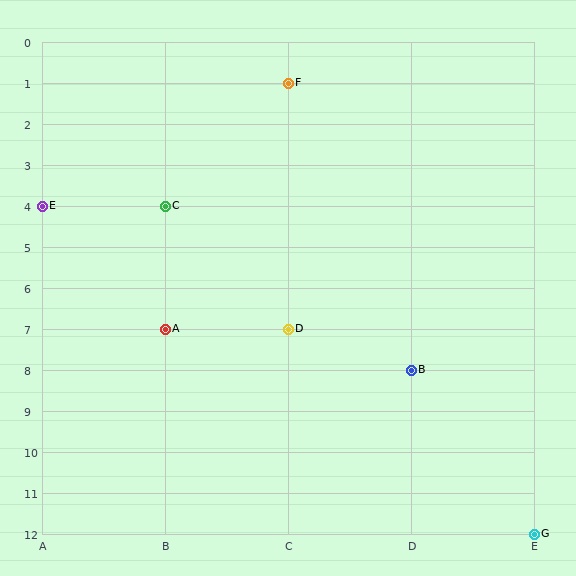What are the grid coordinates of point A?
Point A is at grid coordinates (B, 7).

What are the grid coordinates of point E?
Point E is at grid coordinates (A, 4).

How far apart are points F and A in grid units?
Points F and A are 1 column and 6 rows apart (about 6.1 grid units diagonally).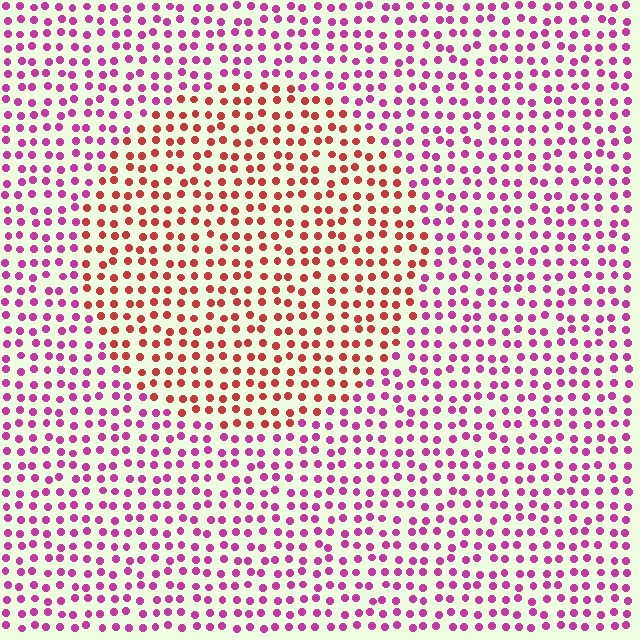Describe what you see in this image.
The image is filled with small magenta elements in a uniform arrangement. A circle-shaped region is visible where the elements are tinted to a slightly different hue, forming a subtle color boundary.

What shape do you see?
I see a circle.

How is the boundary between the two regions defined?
The boundary is defined purely by a slight shift in hue (about 45 degrees). Spacing, size, and orientation are identical on both sides.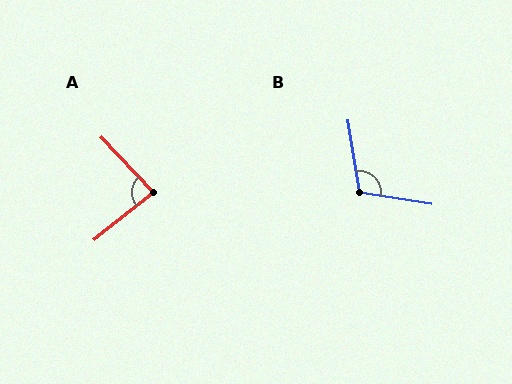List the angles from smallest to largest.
A (85°), B (107°).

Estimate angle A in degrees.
Approximately 85 degrees.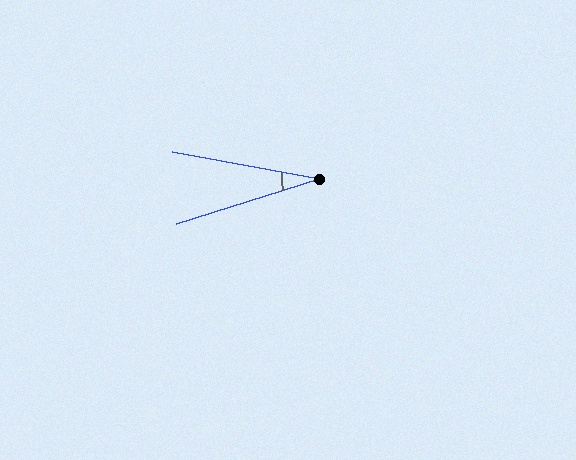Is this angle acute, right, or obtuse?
It is acute.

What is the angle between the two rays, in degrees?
Approximately 28 degrees.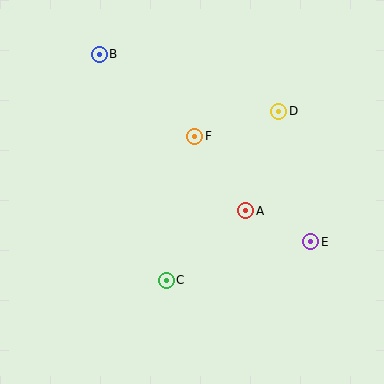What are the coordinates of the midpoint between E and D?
The midpoint between E and D is at (295, 177).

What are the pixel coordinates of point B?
Point B is at (99, 54).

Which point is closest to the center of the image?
Point F at (195, 136) is closest to the center.